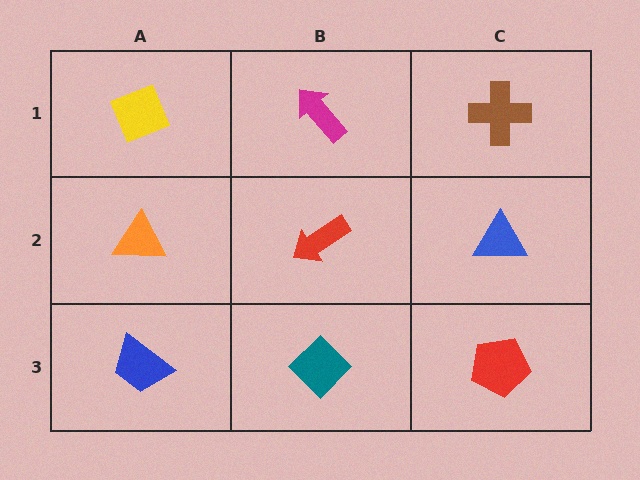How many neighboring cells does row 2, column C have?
3.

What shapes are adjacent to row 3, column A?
An orange triangle (row 2, column A), a teal diamond (row 3, column B).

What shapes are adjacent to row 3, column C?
A blue triangle (row 2, column C), a teal diamond (row 3, column B).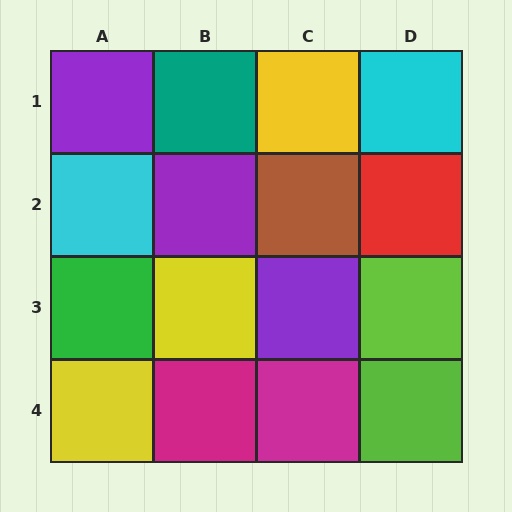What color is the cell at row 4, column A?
Yellow.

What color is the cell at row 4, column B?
Magenta.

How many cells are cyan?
2 cells are cyan.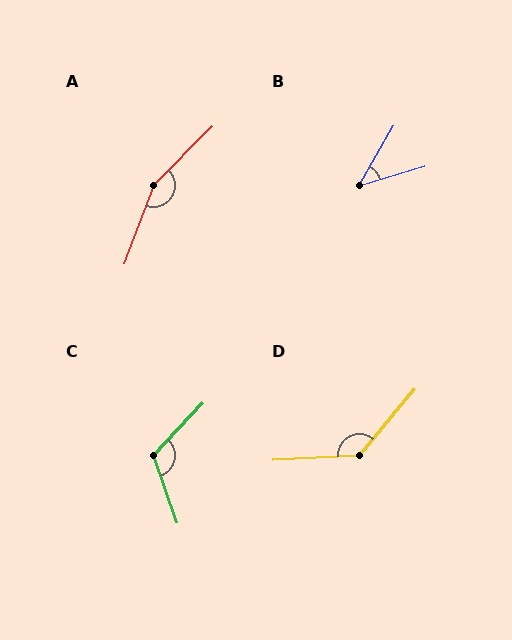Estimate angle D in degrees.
Approximately 133 degrees.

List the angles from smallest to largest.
B (43°), C (118°), D (133°), A (155°).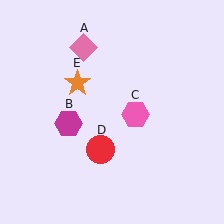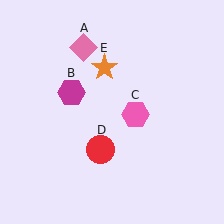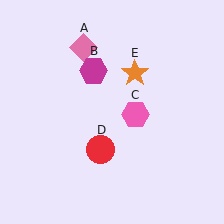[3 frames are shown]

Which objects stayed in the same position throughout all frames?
Pink diamond (object A) and pink hexagon (object C) and red circle (object D) remained stationary.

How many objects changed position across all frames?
2 objects changed position: magenta hexagon (object B), orange star (object E).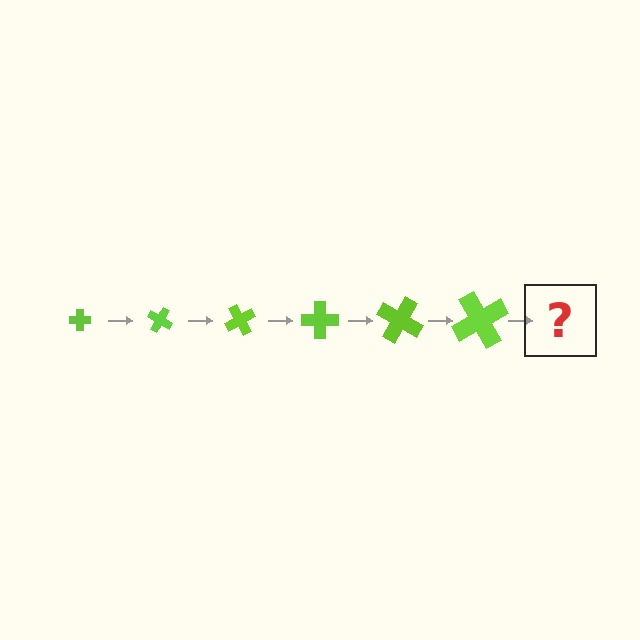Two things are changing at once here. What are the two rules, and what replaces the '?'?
The two rules are that the cross grows larger each step and it rotates 30 degrees each step. The '?' should be a cross, larger than the previous one and rotated 180 degrees from the start.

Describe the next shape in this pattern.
It should be a cross, larger than the previous one and rotated 180 degrees from the start.